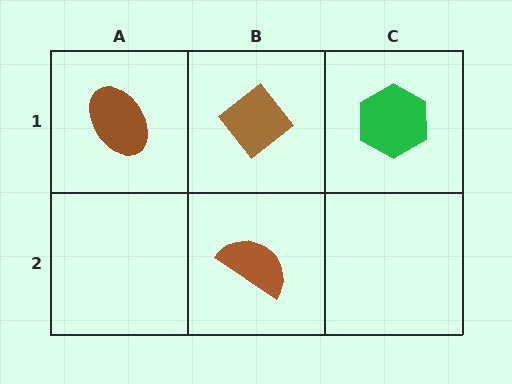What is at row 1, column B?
A brown diamond.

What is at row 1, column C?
A green hexagon.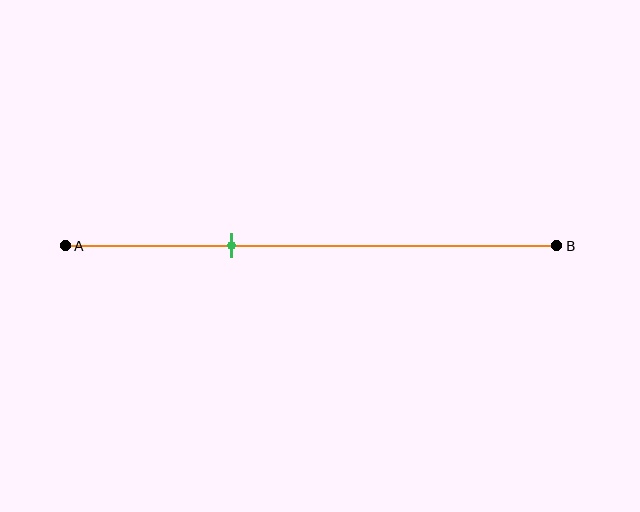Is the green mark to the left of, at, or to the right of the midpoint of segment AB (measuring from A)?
The green mark is to the left of the midpoint of segment AB.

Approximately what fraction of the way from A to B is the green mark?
The green mark is approximately 35% of the way from A to B.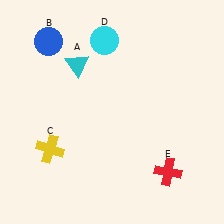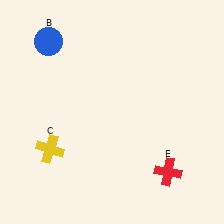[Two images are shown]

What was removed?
The cyan triangle (A), the cyan circle (D) were removed in Image 2.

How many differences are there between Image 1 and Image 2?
There are 2 differences between the two images.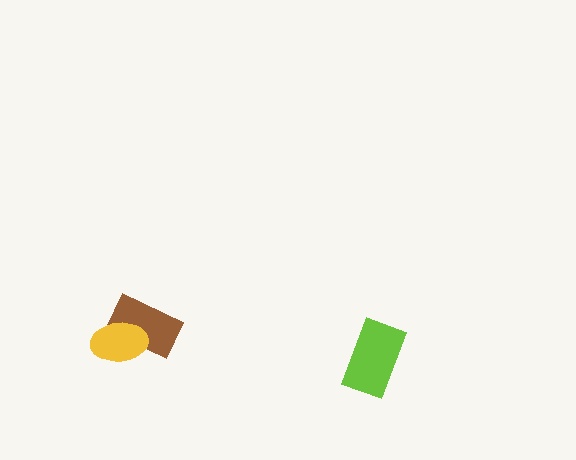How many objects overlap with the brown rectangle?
1 object overlaps with the brown rectangle.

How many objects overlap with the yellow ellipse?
1 object overlaps with the yellow ellipse.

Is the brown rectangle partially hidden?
Yes, it is partially covered by another shape.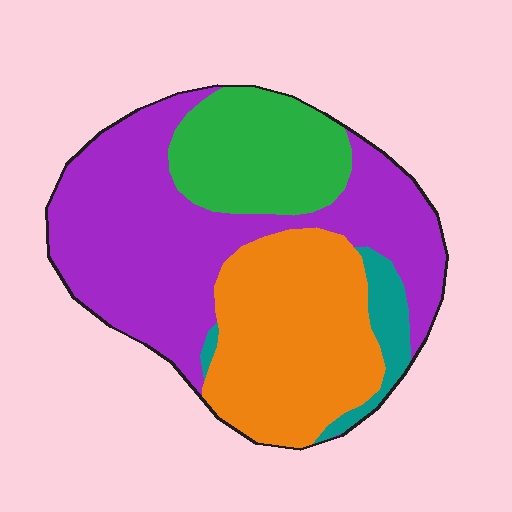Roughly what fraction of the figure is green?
Green covers roughly 20% of the figure.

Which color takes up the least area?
Teal, at roughly 5%.